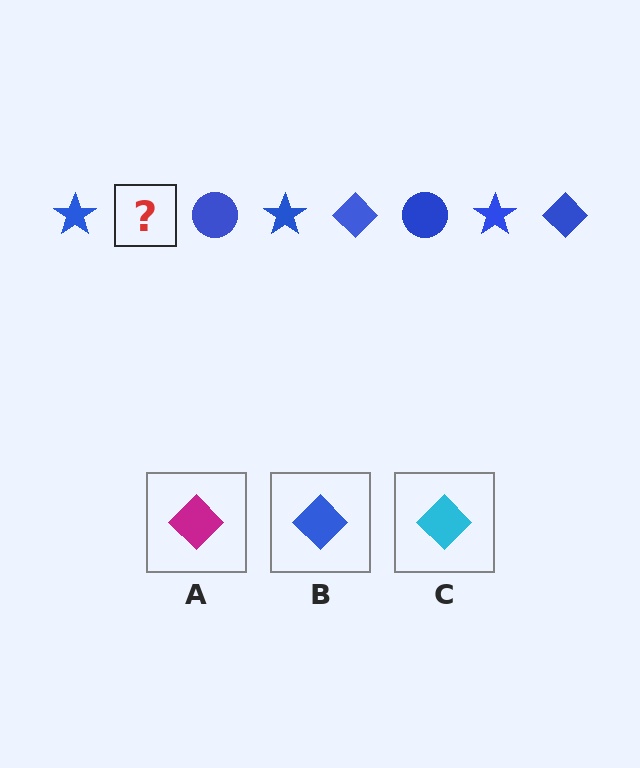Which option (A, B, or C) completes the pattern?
B.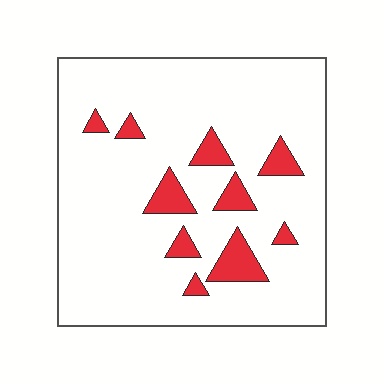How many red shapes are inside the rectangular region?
10.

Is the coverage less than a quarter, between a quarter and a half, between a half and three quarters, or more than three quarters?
Less than a quarter.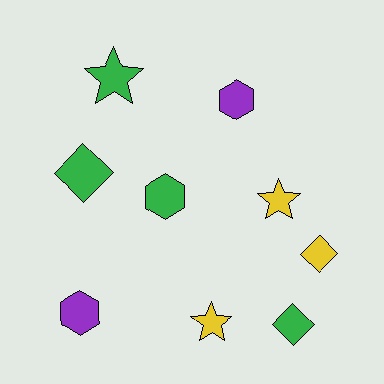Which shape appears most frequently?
Hexagon, with 3 objects.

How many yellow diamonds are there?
There is 1 yellow diamond.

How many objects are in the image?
There are 9 objects.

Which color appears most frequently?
Green, with 4 objects.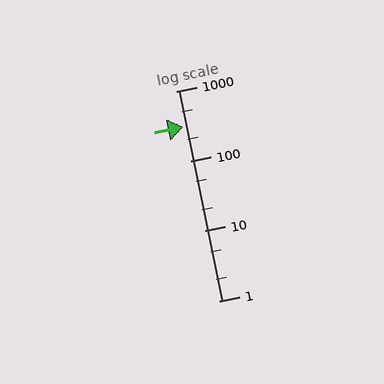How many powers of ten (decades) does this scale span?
The scale spans 3 decades, from 1 to 1000.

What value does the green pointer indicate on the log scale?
The pointer indicates approximately 310.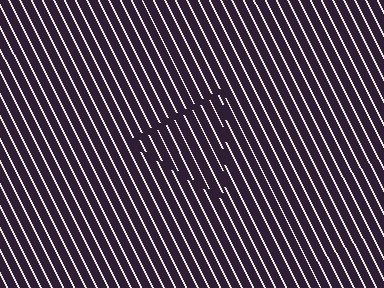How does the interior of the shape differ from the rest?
The interior of the shape contains the same grating, shifted by half a period — the contour is defined by the phase discontinuity where line-ends from the inner and outer gratings abut.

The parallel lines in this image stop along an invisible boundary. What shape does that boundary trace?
An illusory triangle. The interior of the shape contains the same grating, shifted by half a period — the contour is defined by the phase discontinuity where line-ends from the inner and outer gratings abut.